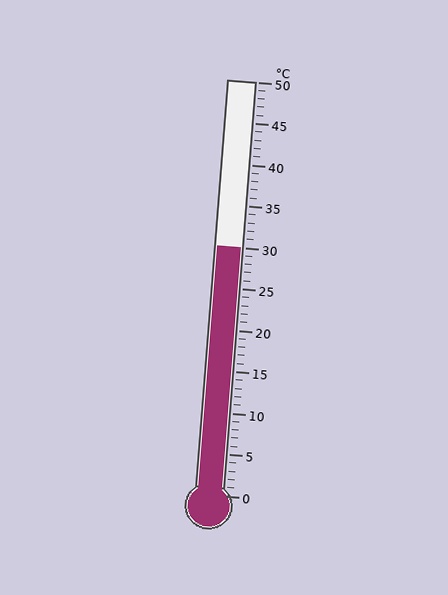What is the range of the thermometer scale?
The thermometer scale ranges from 0°C to 50°C.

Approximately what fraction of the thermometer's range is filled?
The thermometer is filled to approximately 60% of its range.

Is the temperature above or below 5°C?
The temperature is above 5°C.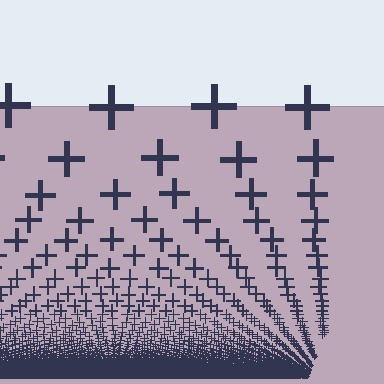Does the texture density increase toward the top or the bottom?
Density increases toward the bottom.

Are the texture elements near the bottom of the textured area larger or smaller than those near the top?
Smaller. The gradient is inverted — elements near the bottom are smaller and denser.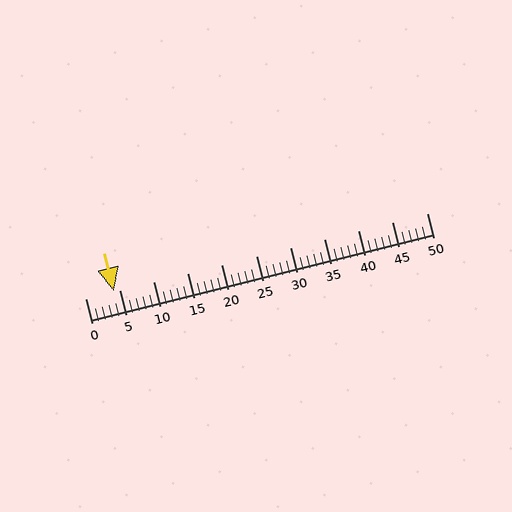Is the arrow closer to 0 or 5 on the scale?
The arrow is closer to 5.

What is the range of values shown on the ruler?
The ruler shows values from 0 to 50.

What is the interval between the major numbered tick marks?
The major tick marks are spaced 5 units apart.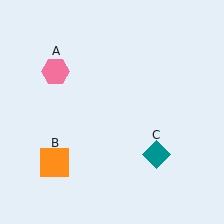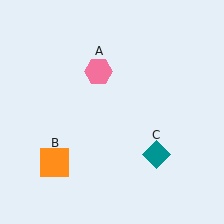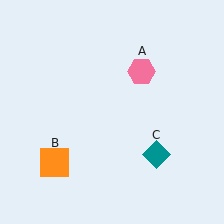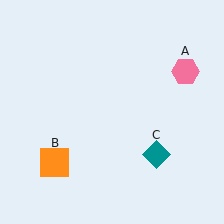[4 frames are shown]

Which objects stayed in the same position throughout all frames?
Orange square (object B) and teal diamond (object C) remained stationary.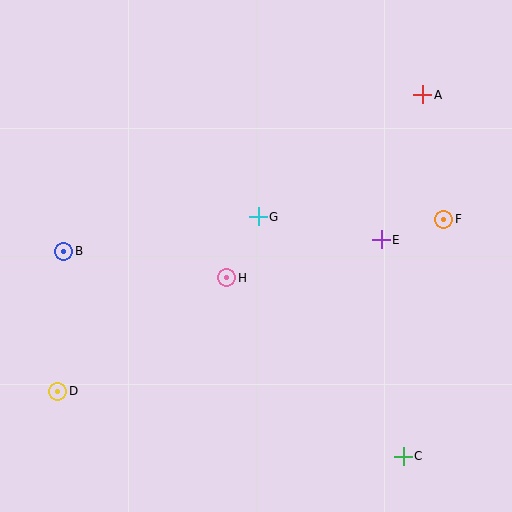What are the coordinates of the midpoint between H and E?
The midpoint between H and E is at (304, 259).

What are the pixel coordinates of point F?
Point F is at (444, 219).